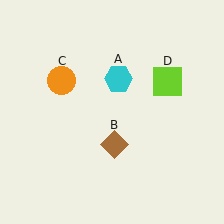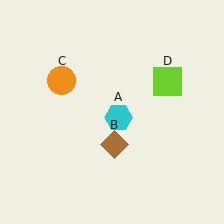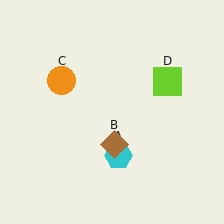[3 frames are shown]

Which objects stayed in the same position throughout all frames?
Brown diamond (object B) and orange circle (object C) and lime square (object D) remained stationary.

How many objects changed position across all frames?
1 object changed position: cyan hexagon (object A).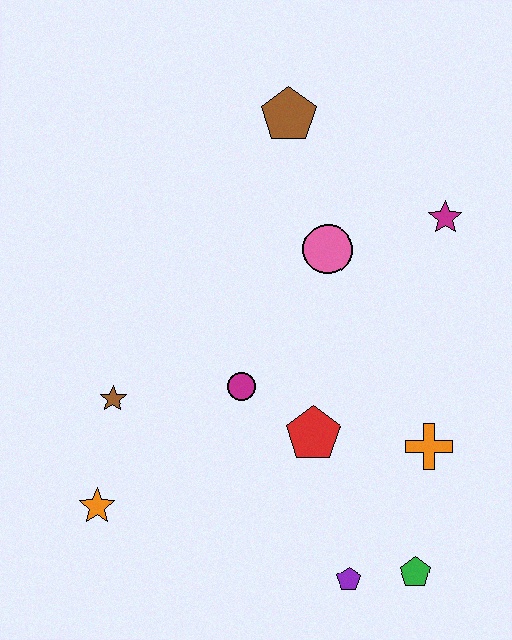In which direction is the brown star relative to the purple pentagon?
The brown star is to the left of the purple pentagon.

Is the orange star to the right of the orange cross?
No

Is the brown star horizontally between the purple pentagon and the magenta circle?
No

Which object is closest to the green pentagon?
The purple pentagon is closest to the green pentagon.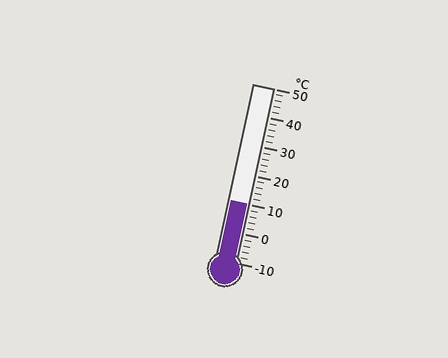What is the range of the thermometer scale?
The thermometer scale ranges from -10°C to 50°C.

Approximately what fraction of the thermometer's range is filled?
The thermometer is filled to approximately 35% of its range.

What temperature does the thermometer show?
The thermometer shows approximately 10°C.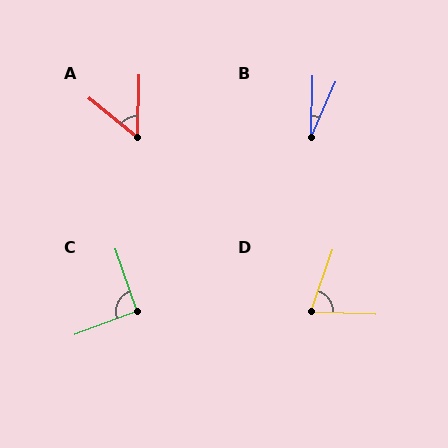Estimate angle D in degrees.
Approximately 73 degrees.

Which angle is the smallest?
B, at approximately 22 degrees.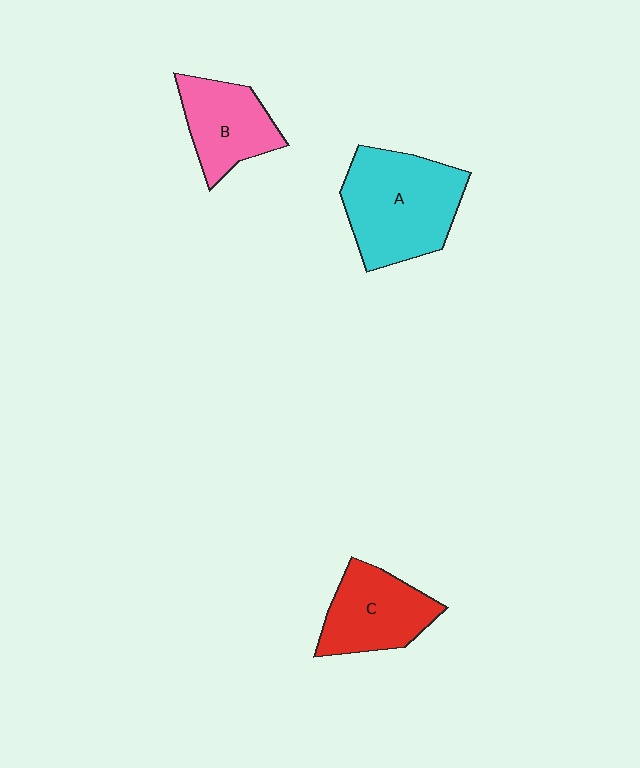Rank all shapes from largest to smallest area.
From largest to smallest: A (cyan), C (red), B (pink).